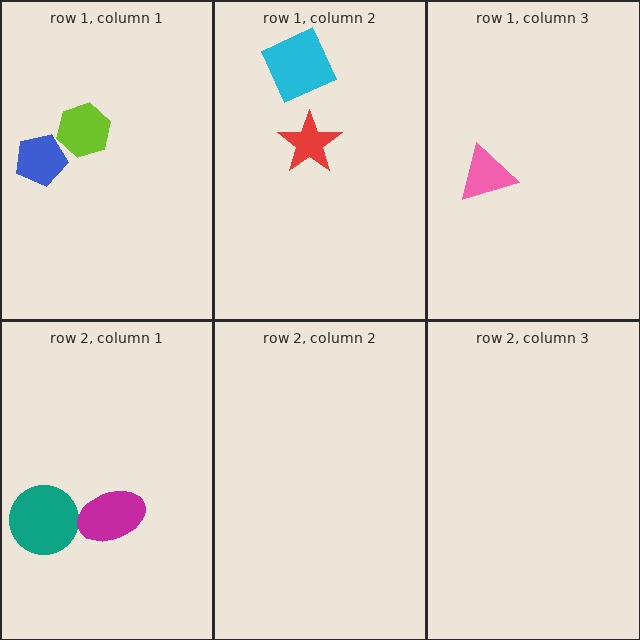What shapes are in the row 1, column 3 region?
The pink triangle.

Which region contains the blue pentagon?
The row 1, column 1 region.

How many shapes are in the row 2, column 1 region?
2.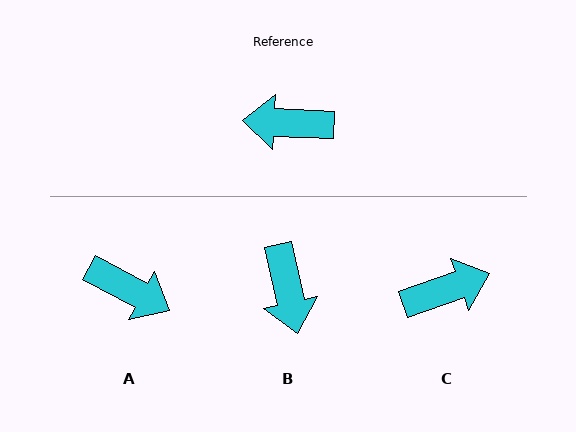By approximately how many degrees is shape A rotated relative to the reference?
Approximately 155 degrees counter-clockwise.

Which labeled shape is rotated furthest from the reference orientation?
C, about 158 degrees away.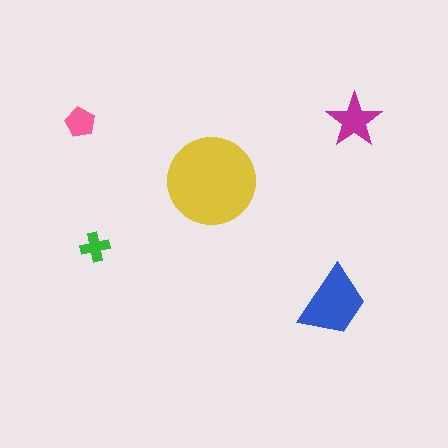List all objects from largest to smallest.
The yellow circle, the blue trapezoid, the magenta star, the pink pentagon, the green cross.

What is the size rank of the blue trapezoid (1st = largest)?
2nd.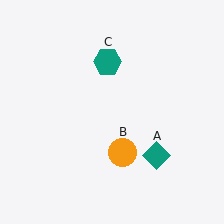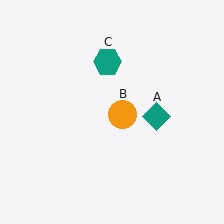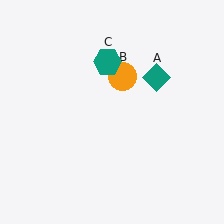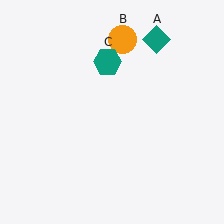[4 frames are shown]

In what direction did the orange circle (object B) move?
The orange circle (object B) moved up.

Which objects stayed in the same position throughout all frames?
Teal hexagon (object C) remained stationary.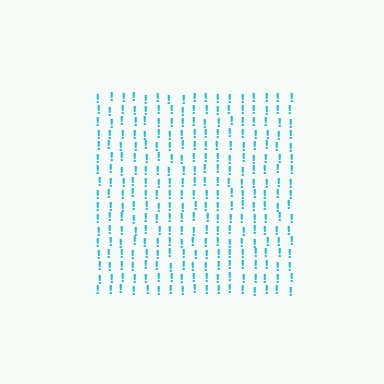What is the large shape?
The large shape is a square.